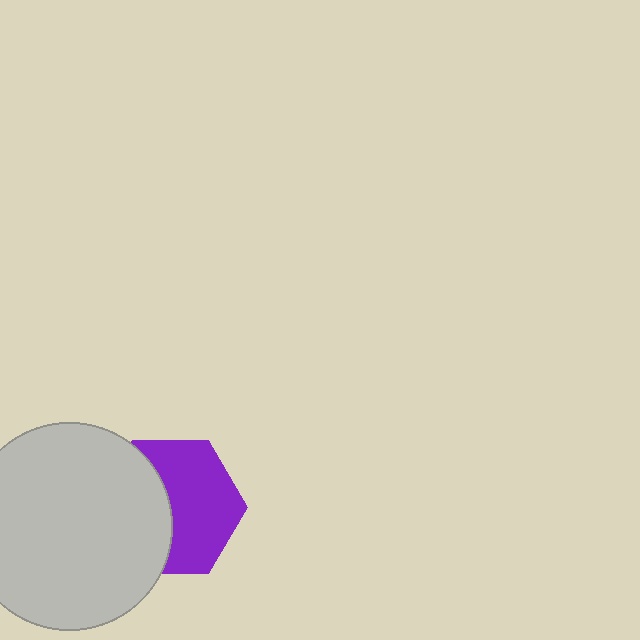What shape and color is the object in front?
The object in front is a light gray circle.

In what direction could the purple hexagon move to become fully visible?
The purple hexagon could move right. That would shift it out from behind the light gray circle entirely.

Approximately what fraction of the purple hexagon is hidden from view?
Roughly 43% of the purple hexagon is hidden behind the light gray circle.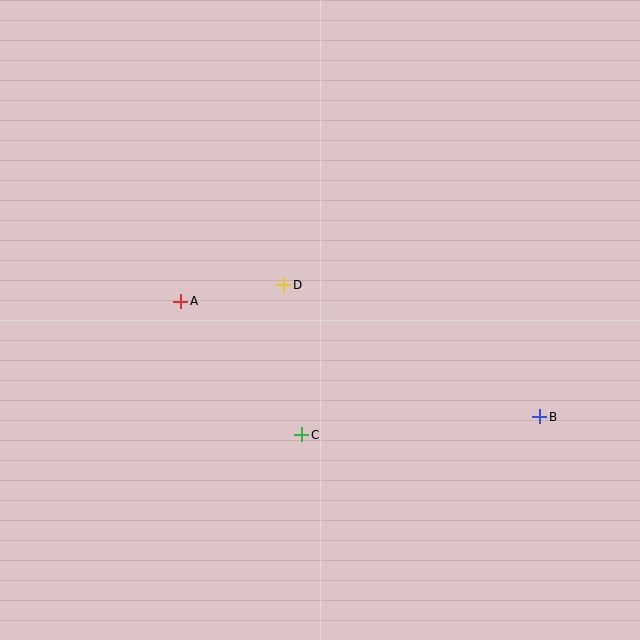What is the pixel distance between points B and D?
The distance between B and D is 288 pixels.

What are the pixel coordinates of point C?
Point C is at (302, 435).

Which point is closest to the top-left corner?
Point A is closest to the top-left corner.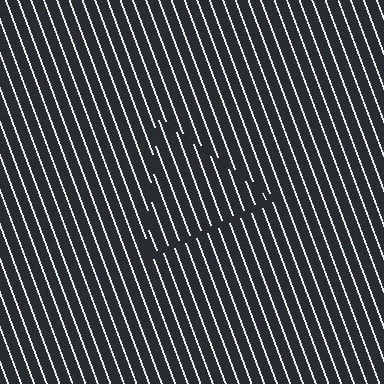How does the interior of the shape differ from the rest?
The interior of the shape contains the same grating, shifted by half a period — the contour is defined by the phase discontinuity where line-ends from the inner and outer gratings abut.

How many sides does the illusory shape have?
3 sides — the line-ends trace a triangle.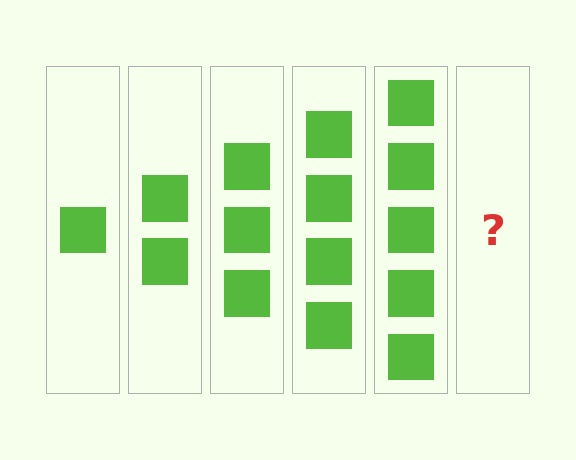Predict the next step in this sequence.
The next step is 6 squares.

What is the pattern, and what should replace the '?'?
The pattern is that each step adds one more square. The '?' should be 6 squares.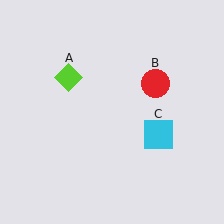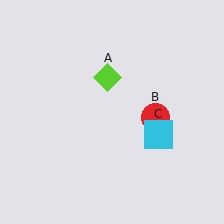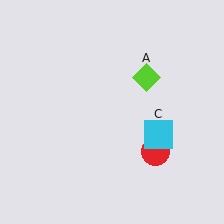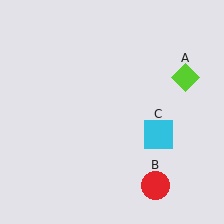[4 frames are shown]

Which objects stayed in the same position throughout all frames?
Cyan square (object C) remained stationary.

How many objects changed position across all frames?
2 objects changed position: lime diamond (object A), red circle (object B).